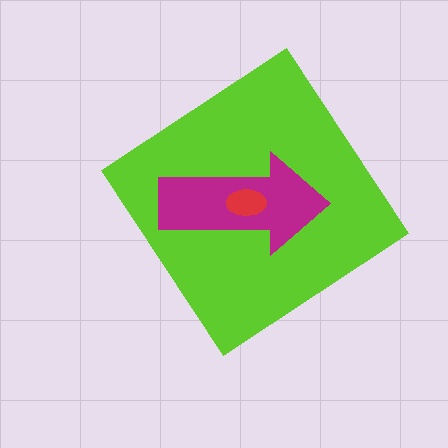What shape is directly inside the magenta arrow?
The red ellipse.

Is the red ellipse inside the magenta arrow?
Yes.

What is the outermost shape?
The lime diamond.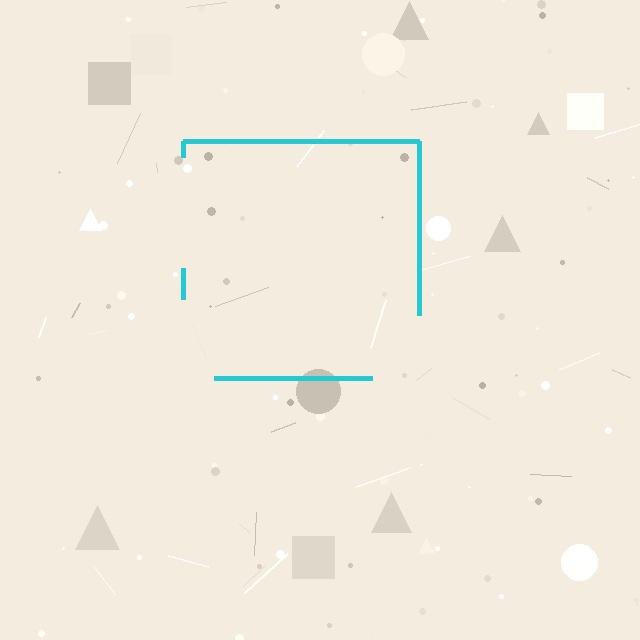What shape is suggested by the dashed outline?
The dashed outline suggests a square.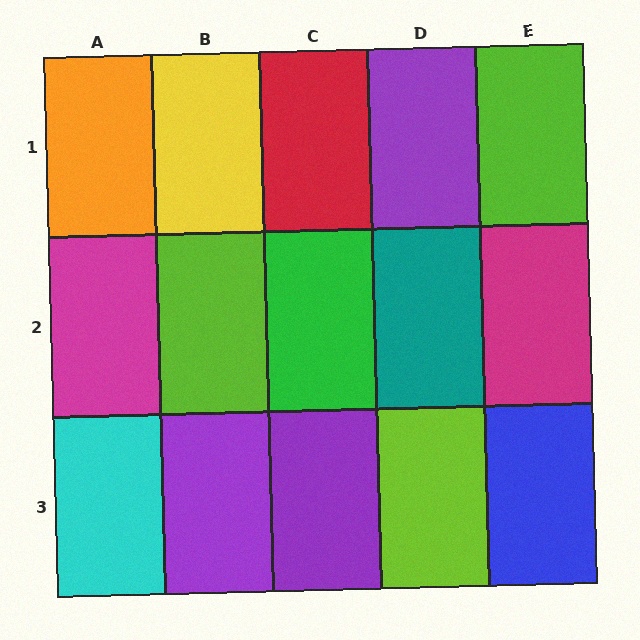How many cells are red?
1 cell is red.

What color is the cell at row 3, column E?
Blue.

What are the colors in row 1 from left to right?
Orange, yellow, red, purple, lime.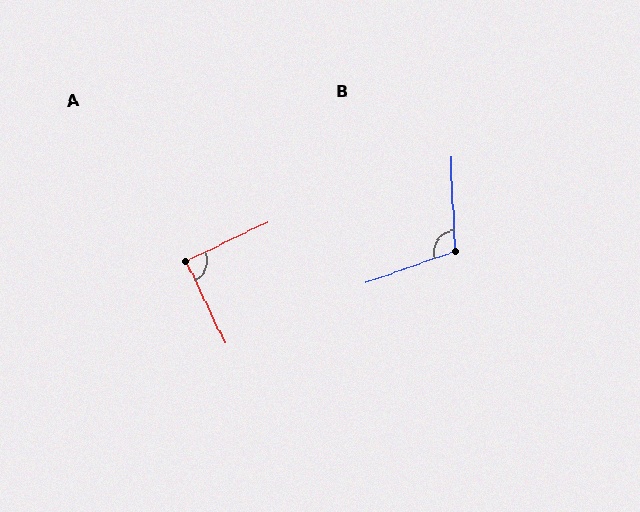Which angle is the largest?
B, at approximately 107 degrees.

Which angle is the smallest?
A, at approximately 90 degrees.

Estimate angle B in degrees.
Approximately 107 degrees.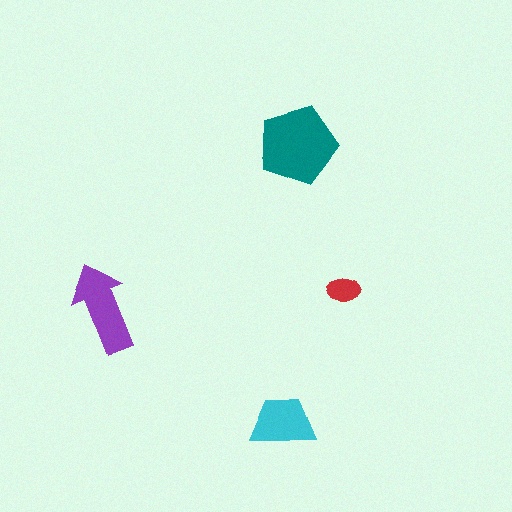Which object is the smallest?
The red ellipse.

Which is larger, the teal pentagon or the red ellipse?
The teal pentagon.